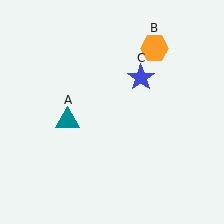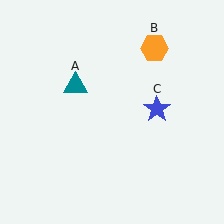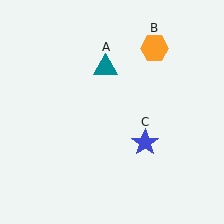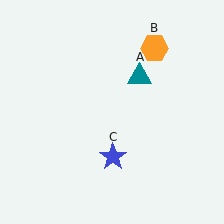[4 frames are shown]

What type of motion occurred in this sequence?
The teal triangle (object A), blue star (object C) rotated clockwise around the center of the scene.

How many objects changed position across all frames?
2 objects changed position: teal triangle (object A), blue star (object C).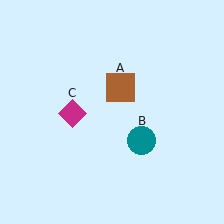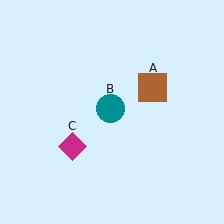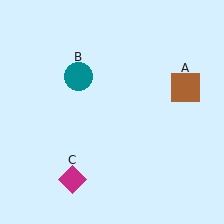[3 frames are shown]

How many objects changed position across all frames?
3 objects changed position: brown square (object A), teal circle (object B), magenta diamond (object C).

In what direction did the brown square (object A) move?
The brown square (object A) moved right.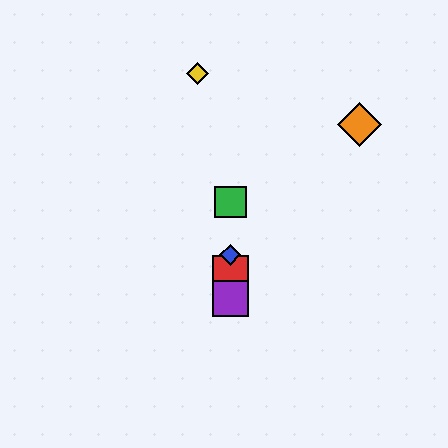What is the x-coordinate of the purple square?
The purple square is at x≈230.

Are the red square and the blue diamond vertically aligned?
Yes, both are at x≈230.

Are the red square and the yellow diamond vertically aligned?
No, the red square is at x≈230 and the yellow diamond is at x≈198.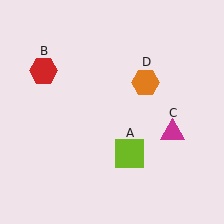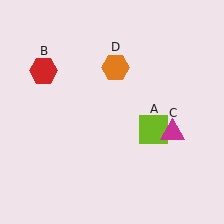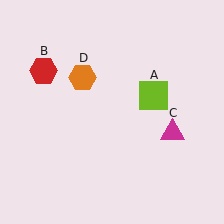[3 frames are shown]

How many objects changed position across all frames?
2 objects changed position: lime square (object A), orange hexagon (object D).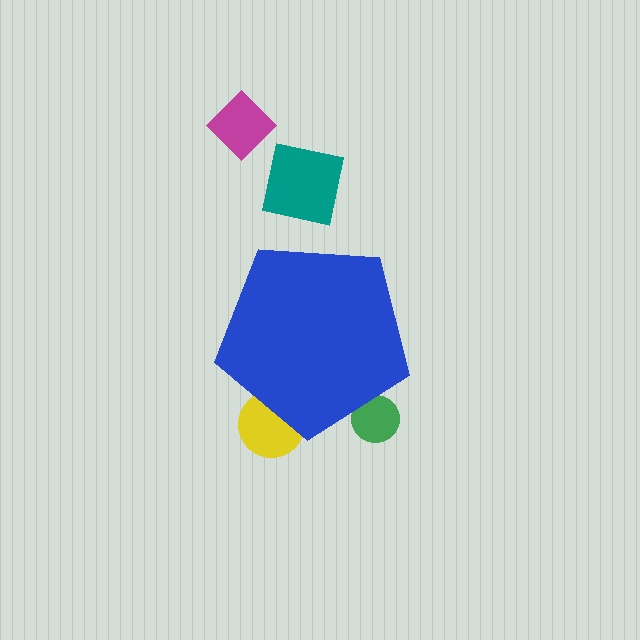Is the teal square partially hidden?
No, the teal square is fully visible.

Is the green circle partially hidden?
Yes, the green circle is partially hidden behind the blue pentagon.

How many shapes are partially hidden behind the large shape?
2 shapes are partially hidden.